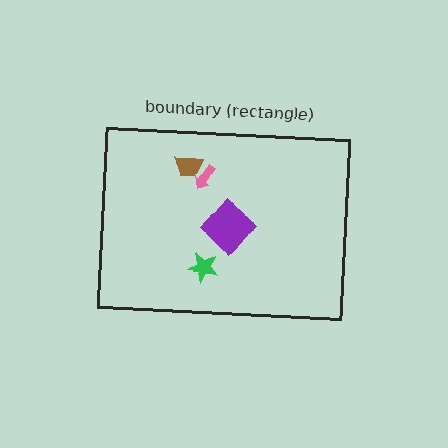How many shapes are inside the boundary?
4 inside, 0 outside.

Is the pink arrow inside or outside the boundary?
Inside.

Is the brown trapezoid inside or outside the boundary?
Inside.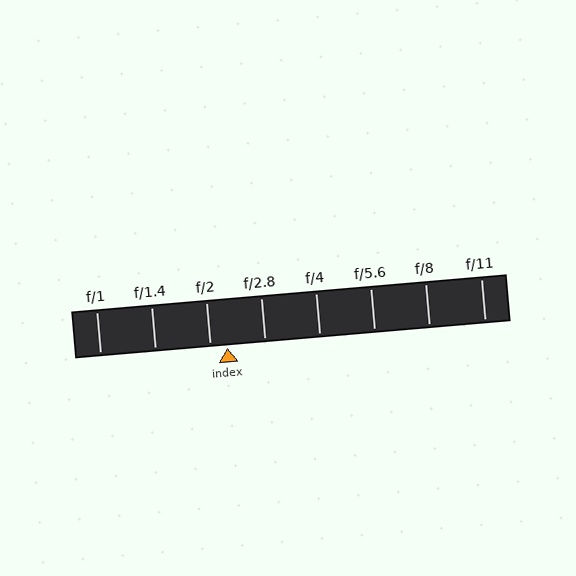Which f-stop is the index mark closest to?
The index mark is closest to f/2.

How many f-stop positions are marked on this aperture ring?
There are 8 f-stop positions marked.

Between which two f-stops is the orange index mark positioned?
The index mark is between f/2 and f/2.8.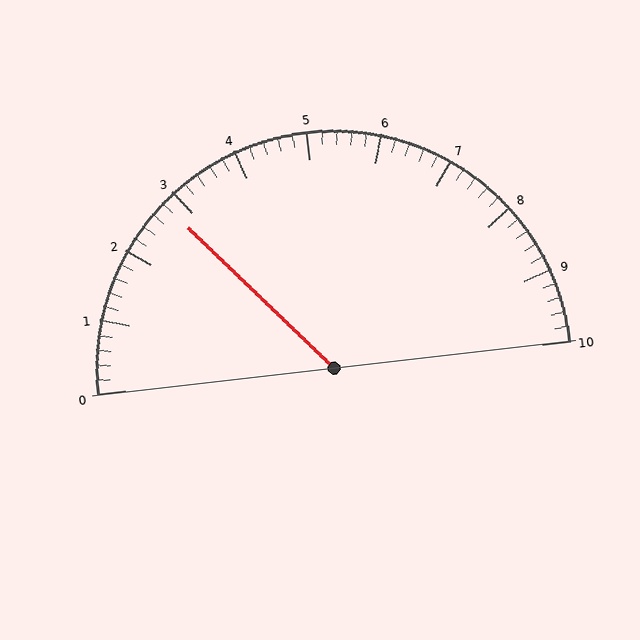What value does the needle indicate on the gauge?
The needle indicates approximately 2.8.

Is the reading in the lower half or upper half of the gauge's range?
The reading is in the lower half of the range (0 to 10).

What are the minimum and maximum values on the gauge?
The gauge ranges from 0 to 10.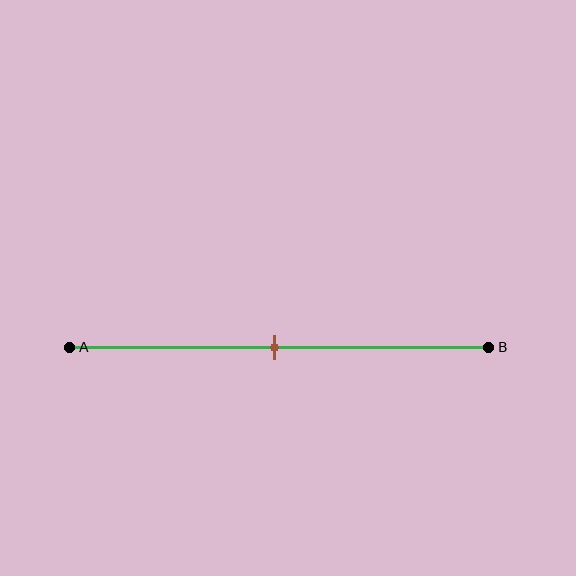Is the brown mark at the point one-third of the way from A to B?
No, the mark is at about 50% from A, not at the 33% one-third point.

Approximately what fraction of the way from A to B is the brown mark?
The brown mark is approximately 50% of the way from A to B.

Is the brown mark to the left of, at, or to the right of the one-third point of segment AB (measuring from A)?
The brown mark is to the right of the one-third point of segment AB.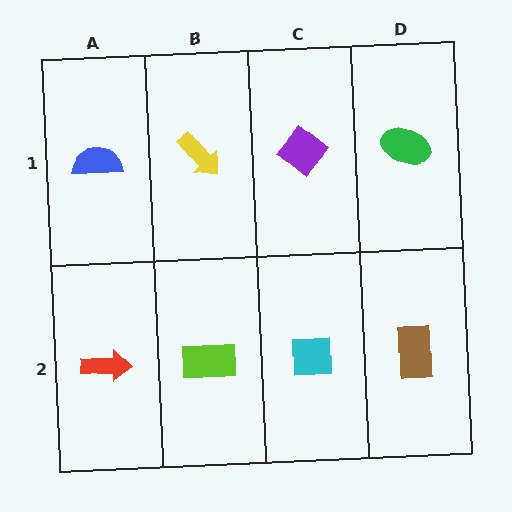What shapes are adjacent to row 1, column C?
A cyan square (row 2, column C), a yellow arrow (row 1, column B), a green ellipse (row 1, column D).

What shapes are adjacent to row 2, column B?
A yellow arrow (row 1, column B), a red arrow (row 2, column A), a cyan square (row 2, column C).